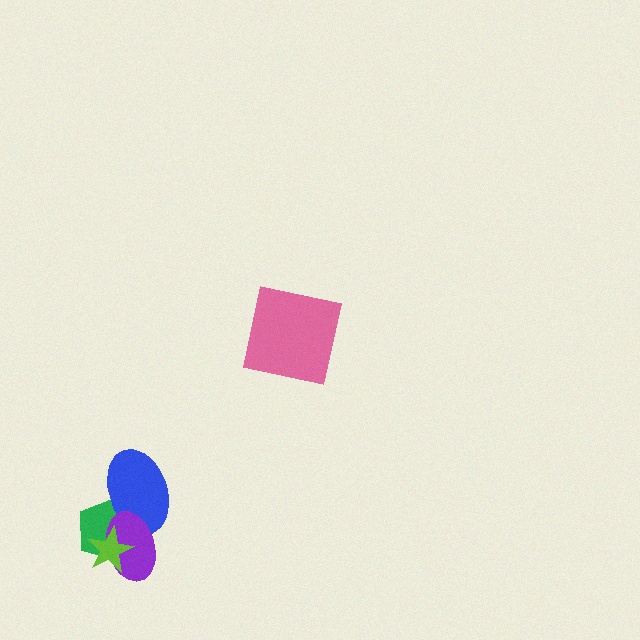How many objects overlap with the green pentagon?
3 objects overlap with the green pentagon.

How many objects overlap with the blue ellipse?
2 objects overlap with the blue ellipse.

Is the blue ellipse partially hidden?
Yes, it is partially covered by another shape.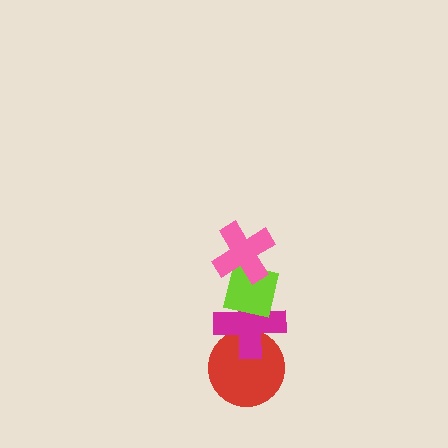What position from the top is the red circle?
The red circle is 4th from the top.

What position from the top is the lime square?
The lime square is 2nd from the top.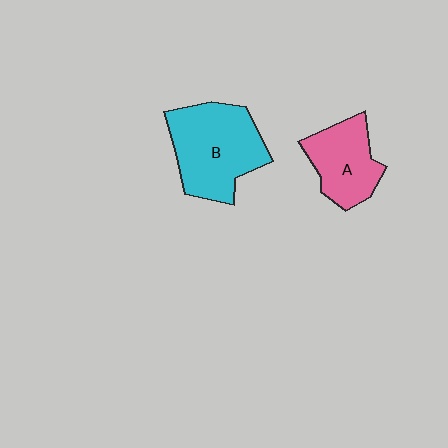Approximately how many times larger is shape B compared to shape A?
Approximately 1.5 times.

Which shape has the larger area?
Shape B (cyan).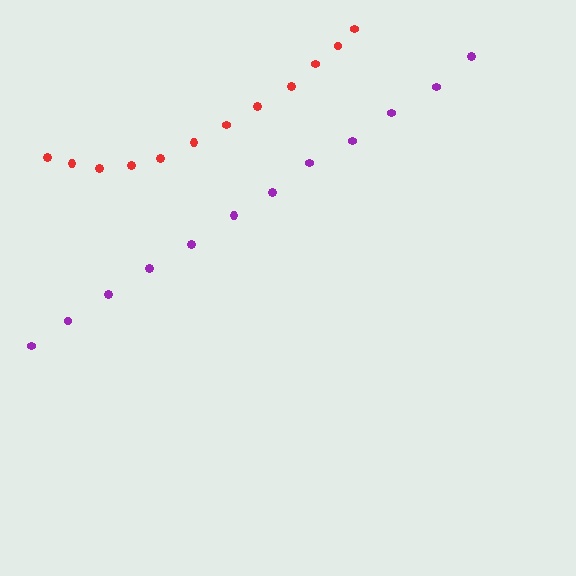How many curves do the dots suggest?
There are 2 distinct paths.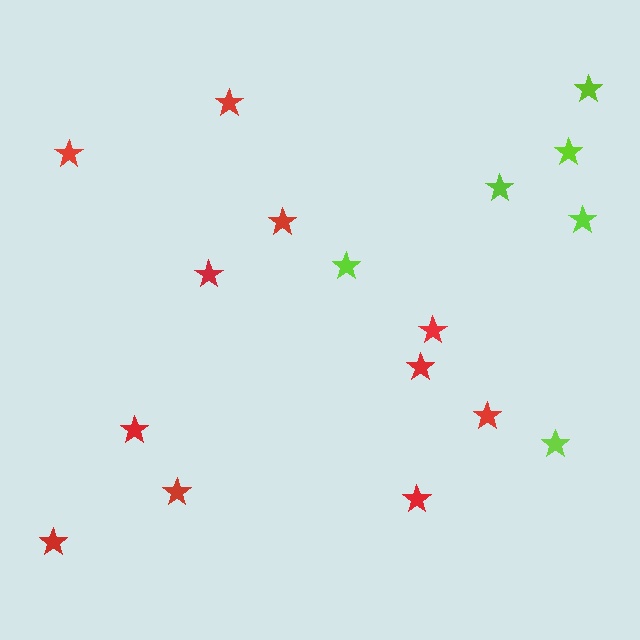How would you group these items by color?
There are 2 groups: one group of red stars (11) and one group of lime stars (6).